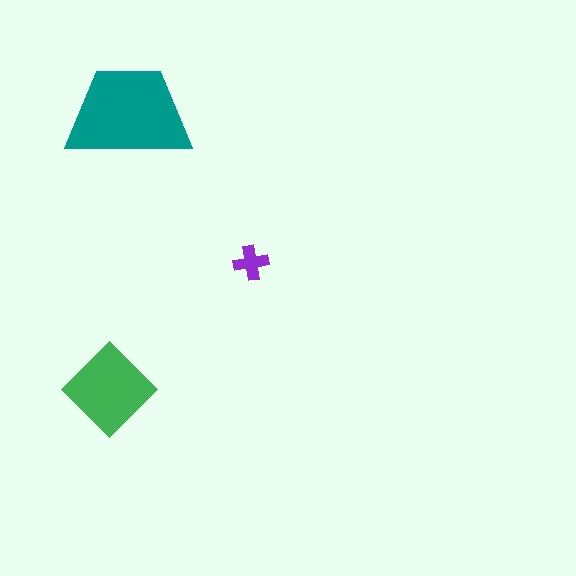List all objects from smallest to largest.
The purple cross, the green diamond, the teal trapezoid.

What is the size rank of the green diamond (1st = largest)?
2nd.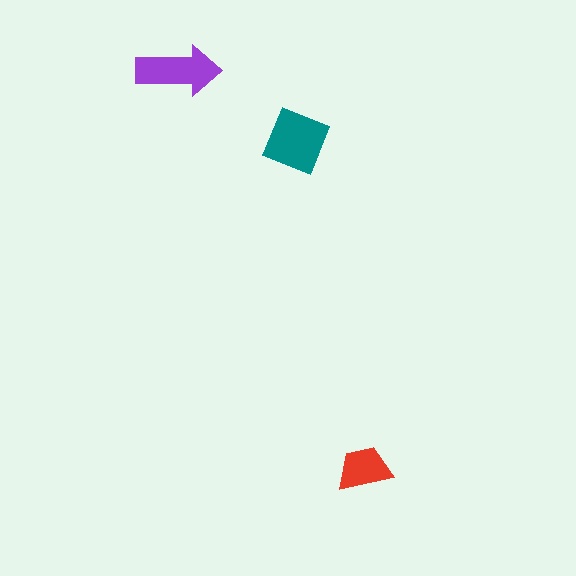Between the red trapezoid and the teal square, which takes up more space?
The teal square.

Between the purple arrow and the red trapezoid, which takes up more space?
The purple arrow.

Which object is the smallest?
The red trapezoid.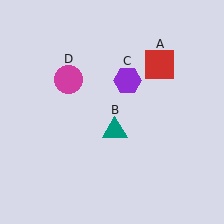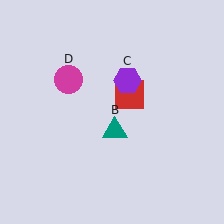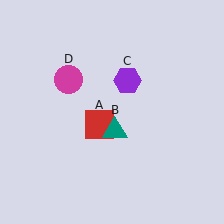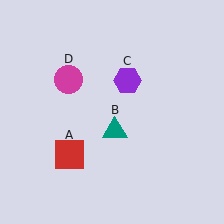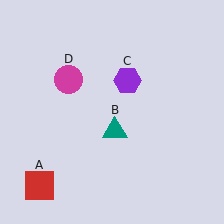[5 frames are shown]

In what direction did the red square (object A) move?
The red square (object A) moved down and to the left.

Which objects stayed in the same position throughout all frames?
Teal triangle (object B) and purple hexagon (object C) and magenta circle (object D) remained stationary.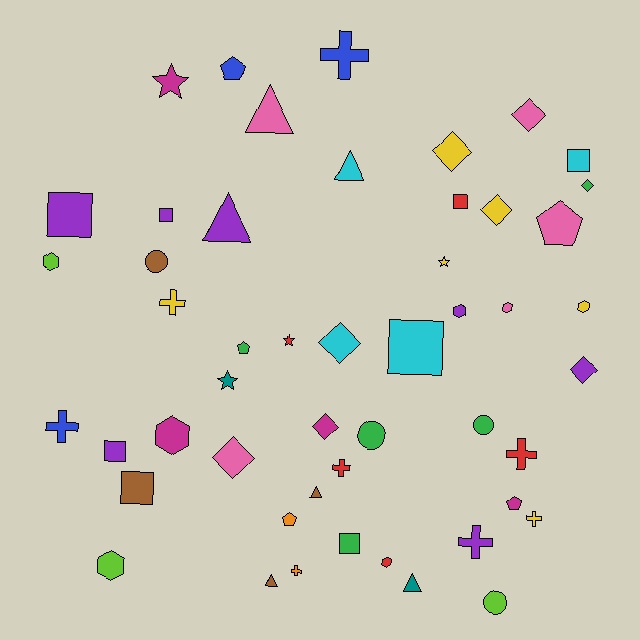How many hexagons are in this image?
There are 7 hexagons.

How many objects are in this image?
There are 50 objects.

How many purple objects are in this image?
There are 7 purple objects.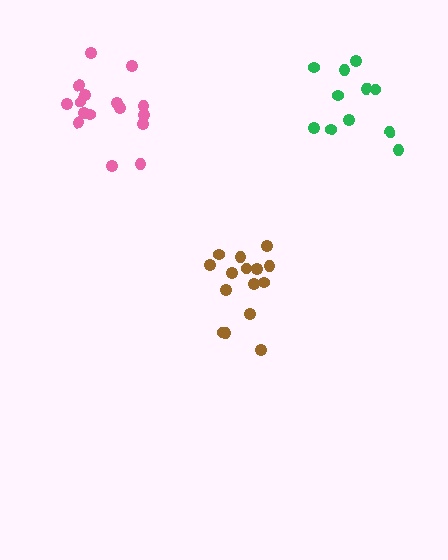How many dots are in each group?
Group 1: 11 dots, Group 2: 16 dots, Group 3: 15 dots (42 total).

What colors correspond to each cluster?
The clusters are colored: green, pink, brown.